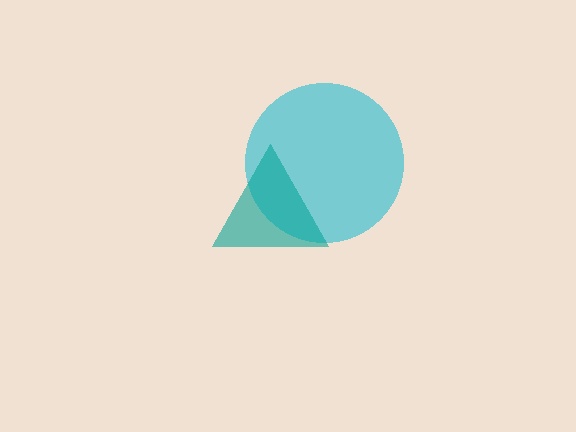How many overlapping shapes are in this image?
There are 2 overlapping shapes in the image.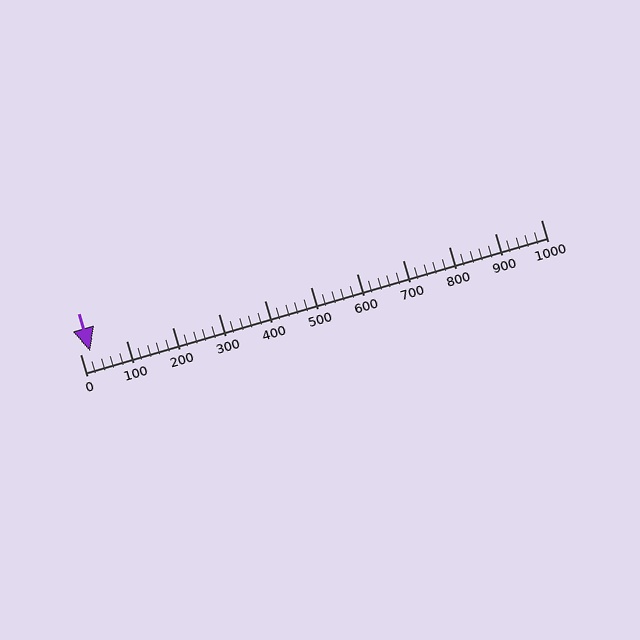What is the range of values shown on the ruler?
The ruler shows values from 0 to 1000.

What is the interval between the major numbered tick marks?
The major tick marks are spaced 100 units apart.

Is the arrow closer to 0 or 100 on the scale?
The arrow is closer to 0.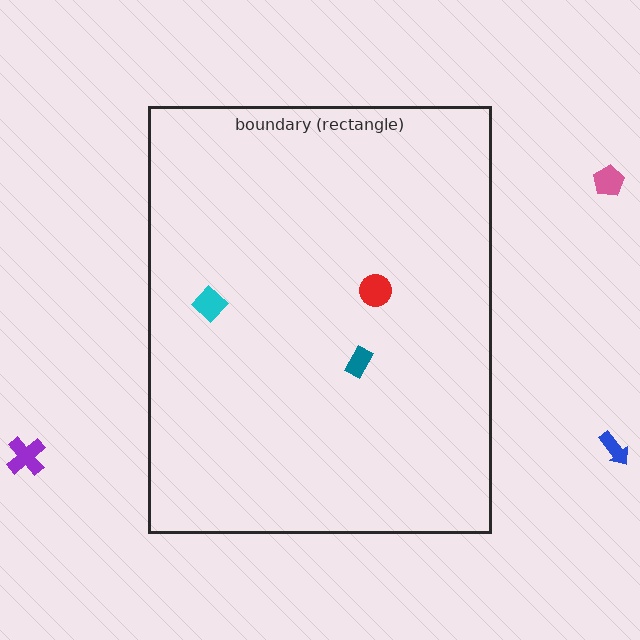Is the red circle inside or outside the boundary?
Inside.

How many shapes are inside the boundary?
3 inside, 3 outside.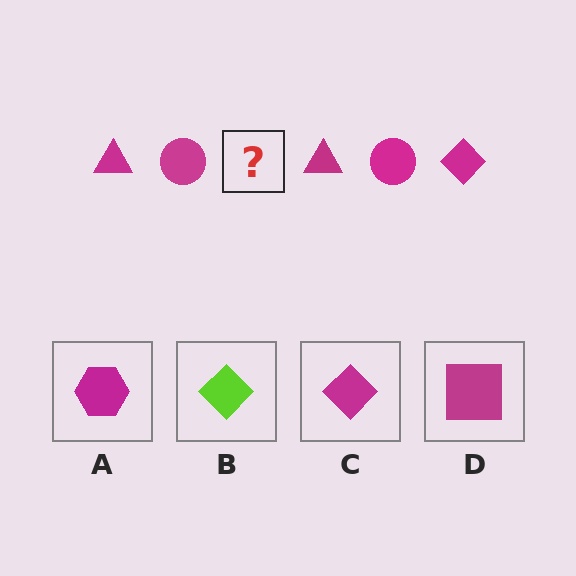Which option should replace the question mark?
Option C.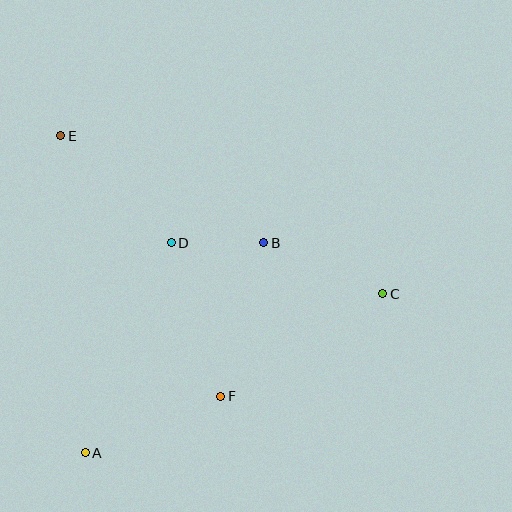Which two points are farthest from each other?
Points C and E are farthest from each other.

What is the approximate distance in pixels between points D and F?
The distance between D and F is approximately 161 pixels.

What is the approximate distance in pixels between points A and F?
The distance between A and F is approximately 147 pixels.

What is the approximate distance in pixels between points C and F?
The distance between C and F is approximately 191 pixels.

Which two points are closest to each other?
Points B and D are closest to each other.